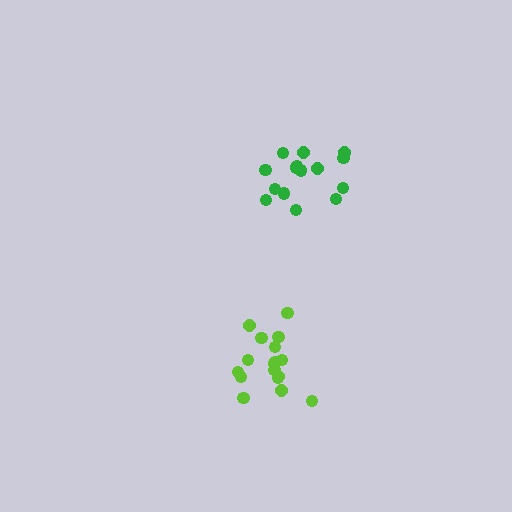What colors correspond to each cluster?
The clusters are colored: green, lime.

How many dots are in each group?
Group 1: 15 dots, Group 2: 17 dots (32 total).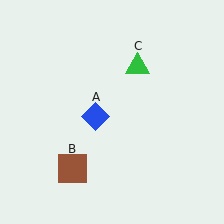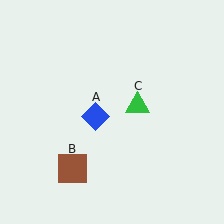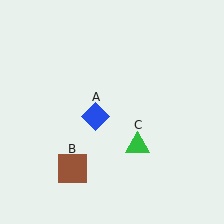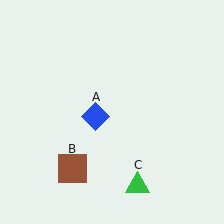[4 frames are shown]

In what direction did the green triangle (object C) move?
The green triangle (object C) moved down.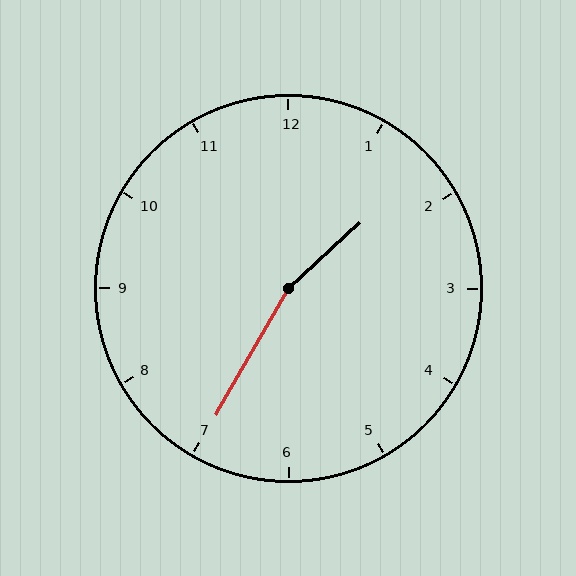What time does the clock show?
1:35.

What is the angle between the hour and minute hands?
Approximately 162 degrees.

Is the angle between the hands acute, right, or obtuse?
It is obtuse.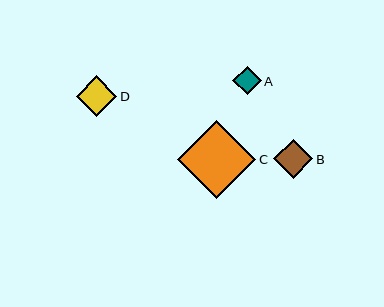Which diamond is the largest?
Diamond C is the largest with a size of approximately 78 pixels.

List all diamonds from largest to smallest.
From largest to smallest: C, D, B, A.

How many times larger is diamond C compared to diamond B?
Diamond C is approximately 2.0 times the size of diamond B.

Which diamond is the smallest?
Diamond A is the smallest with a size of approximately 28 pixels.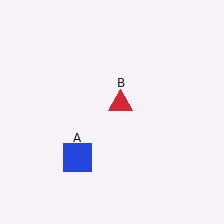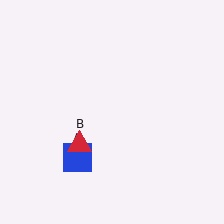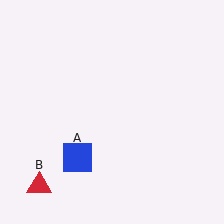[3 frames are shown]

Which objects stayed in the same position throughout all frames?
Blue square (object A) remained stationary.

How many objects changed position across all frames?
1 object changed position: red triangle (object B).